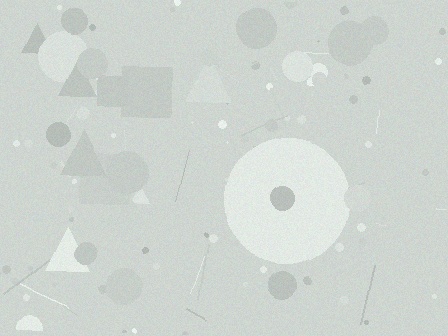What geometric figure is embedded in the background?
A circle is embedded in the background.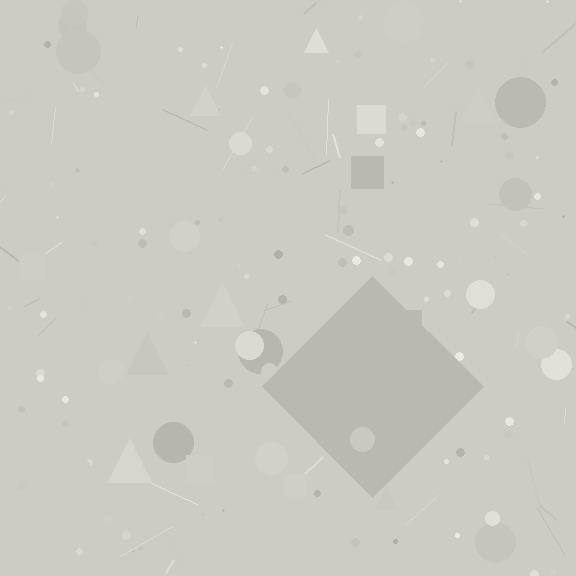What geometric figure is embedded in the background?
A diamond is embedded in the background.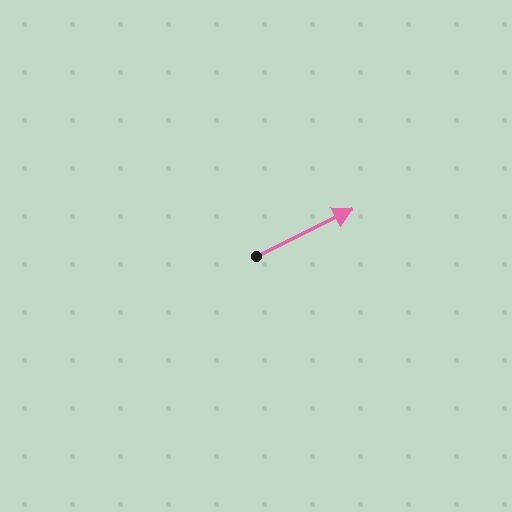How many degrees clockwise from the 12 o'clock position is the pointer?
Approximately 64 degrees.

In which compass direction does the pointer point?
Northeast.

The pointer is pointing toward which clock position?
Roughly 2 o'clock.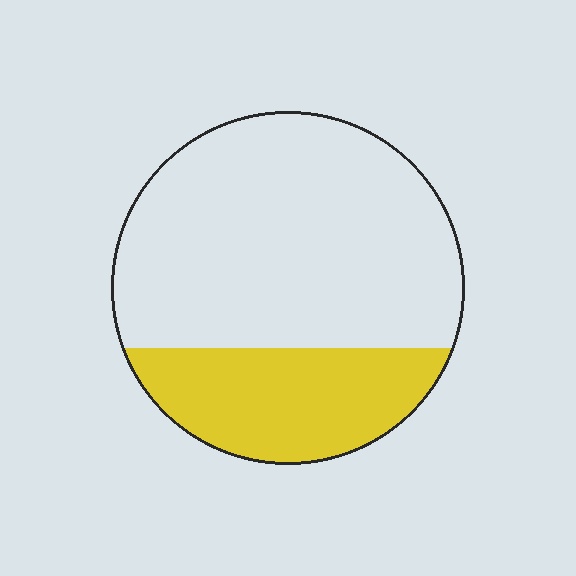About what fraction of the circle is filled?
About one quarter (1/4).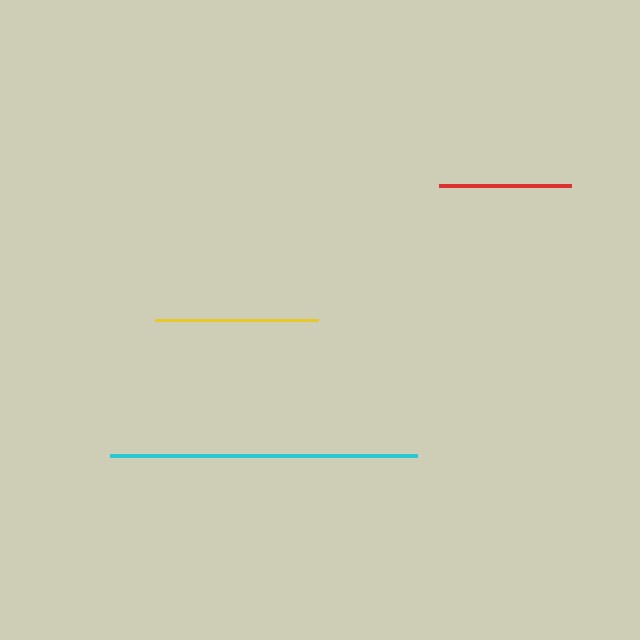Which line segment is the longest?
The cyan line is the longest at approximately 307 pixels.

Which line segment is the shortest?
The red line is the shortest at approximately 132 pixels.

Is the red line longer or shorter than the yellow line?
The yellow line is longer than the red line.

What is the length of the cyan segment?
The cyan segment is approximately 307 pixels long.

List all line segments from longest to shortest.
From longest to shortest: cyan, yellow, red.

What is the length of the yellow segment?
The yellow segment is approximately 162 pixels long.